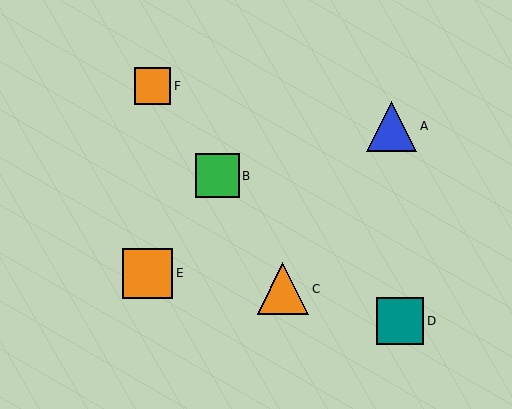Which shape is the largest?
The orange triangle (labeled C) is the largest.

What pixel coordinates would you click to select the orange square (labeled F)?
Click at (153, 86) to select the orange square F.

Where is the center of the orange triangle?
The center of the orange triangle is at (283, 289).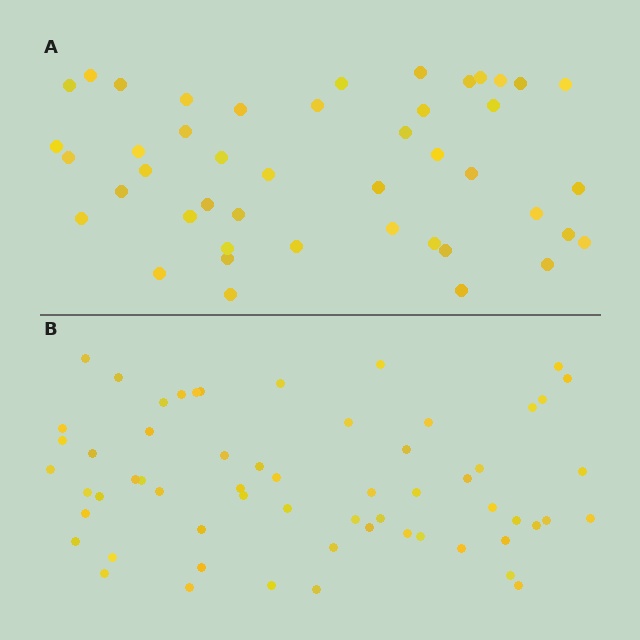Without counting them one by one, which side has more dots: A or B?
Region B (the bottom region) has more dots.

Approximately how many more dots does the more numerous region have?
Region B has approximately 15 more dots than region A.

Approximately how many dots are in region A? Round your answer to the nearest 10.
About 40 dots. (The exact count is 45, which rounds to 40.)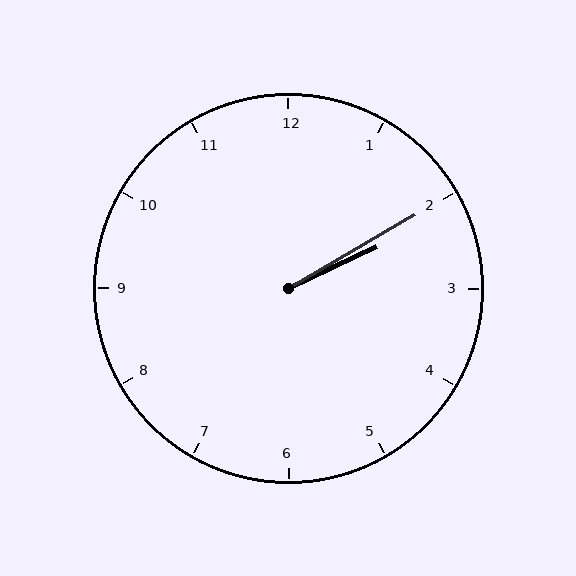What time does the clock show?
2:10.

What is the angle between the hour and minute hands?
Approximately 5 degrees.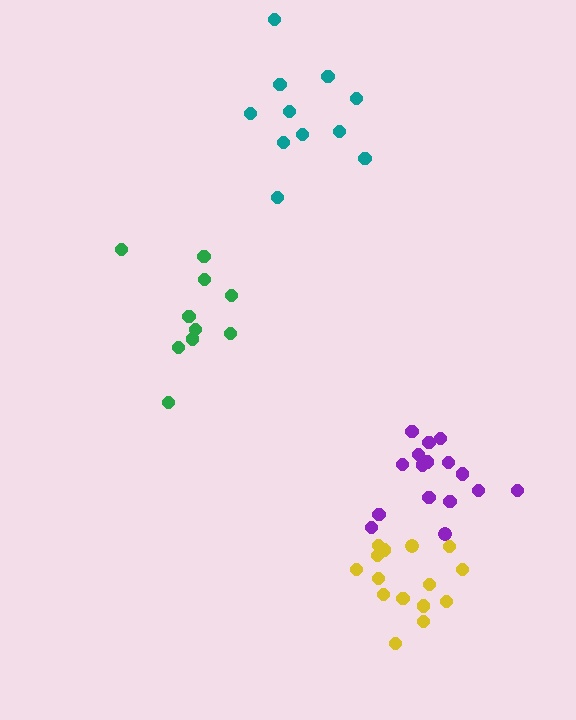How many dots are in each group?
Group 1: 16 dots, Group 2: 15 dots, Group 3: 10 dots, Group 4: 11 dots (52 total).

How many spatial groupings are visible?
There are 4 spatial groupings.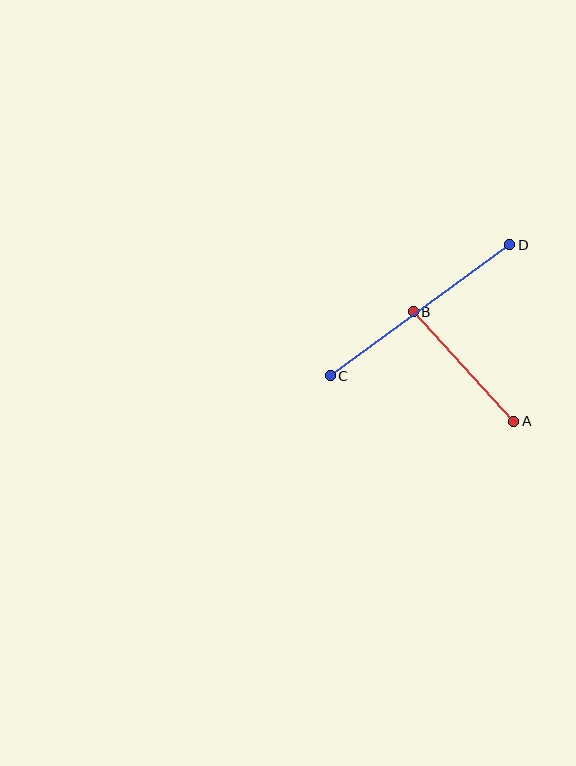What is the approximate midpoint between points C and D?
The midpoint is at approximately (420, 310) pixels.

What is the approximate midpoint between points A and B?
The midpoint is at approximately (464, 366) pixels.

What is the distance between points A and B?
The distance is approximately 149 pixels.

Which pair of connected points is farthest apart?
Points C and D are farthest apart.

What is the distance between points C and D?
The distance is approximately 222 pixels.